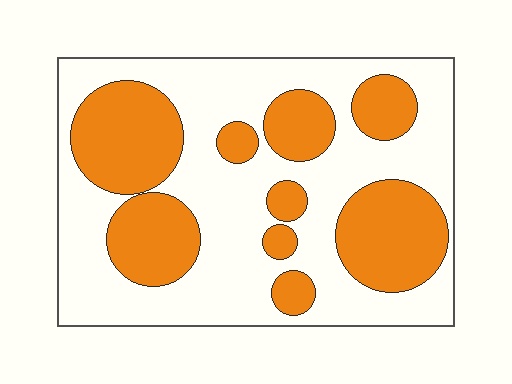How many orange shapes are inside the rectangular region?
9.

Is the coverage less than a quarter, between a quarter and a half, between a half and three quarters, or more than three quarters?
Between a quarter and a half.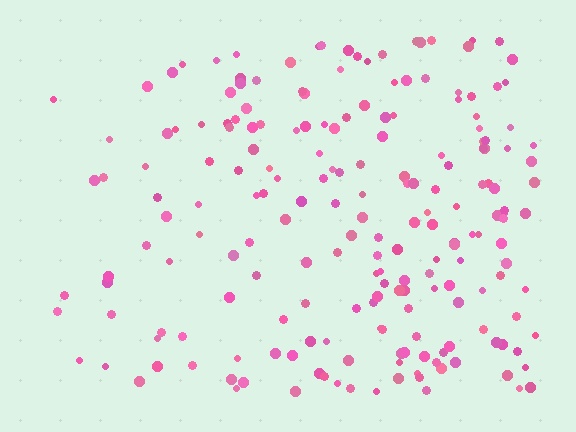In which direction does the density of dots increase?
From left to right, with the right side densest.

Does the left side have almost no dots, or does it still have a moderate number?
Still a moderate number, just noticeably fewer than the right.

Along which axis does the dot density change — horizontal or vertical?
Horizontal.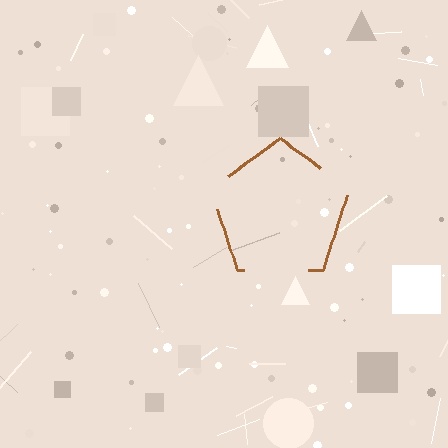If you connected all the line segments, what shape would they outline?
They would outline a pentagon.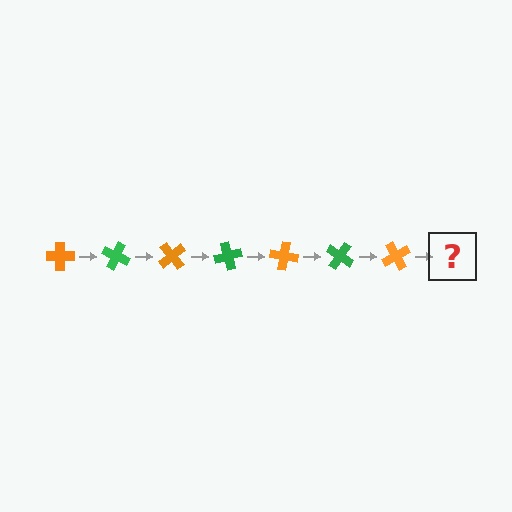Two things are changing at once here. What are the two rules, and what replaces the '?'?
The two rules are that it rotates 25 degrees each step and the color cycles through orange and green. The '?' should be a green cross, rotated 175 degrees from the start.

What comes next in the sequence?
The next element should be a green cross, rotated 175 degrees from the start.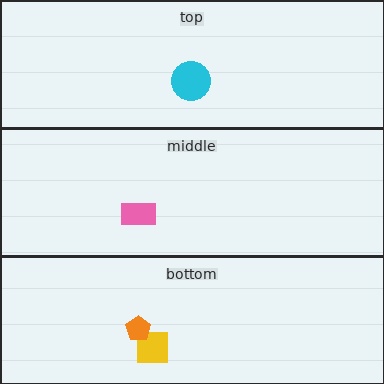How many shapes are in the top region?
1.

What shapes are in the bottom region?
The yellow square, the orange pentagon.